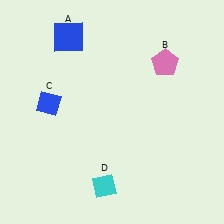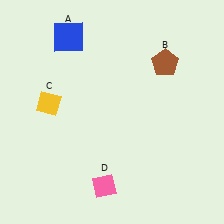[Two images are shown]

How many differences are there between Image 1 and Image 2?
There are 3 differences between the two images.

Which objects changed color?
B changed from pink to brown. C changed from blue to yellow. D changed from cyan to pink.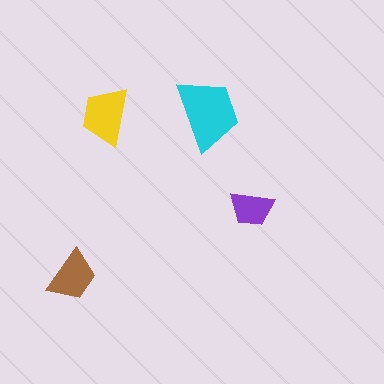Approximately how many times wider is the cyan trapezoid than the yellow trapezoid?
About 1.5 times wider.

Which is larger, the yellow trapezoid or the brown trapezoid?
The yellow one.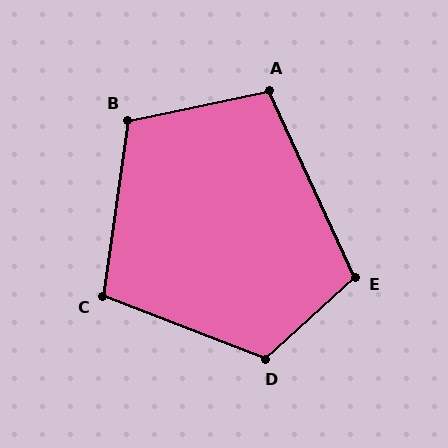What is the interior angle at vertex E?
Approximately 108 degrees (obtuse).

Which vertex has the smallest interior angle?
A, at approximately 103 degrees.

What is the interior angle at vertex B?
Approximately 110 degrees (obtuse).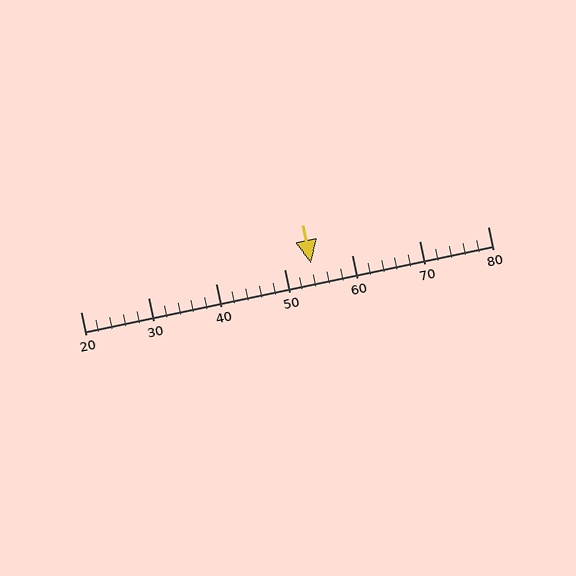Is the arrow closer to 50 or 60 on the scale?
The arrow is closer to 50.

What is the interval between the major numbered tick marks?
The major tick marks are spaced 10 units apart.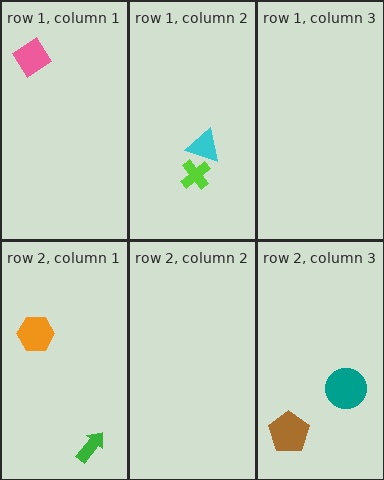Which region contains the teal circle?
The row 2, column 3 region.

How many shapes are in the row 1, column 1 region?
1.